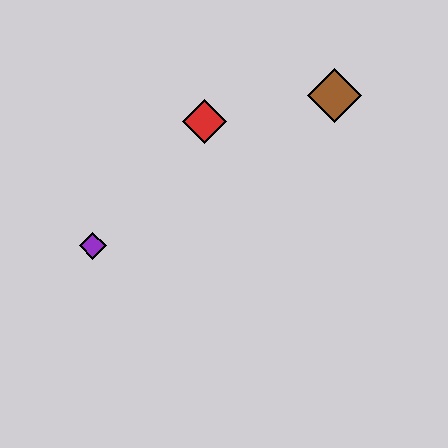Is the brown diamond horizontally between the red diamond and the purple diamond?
No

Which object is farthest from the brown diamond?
The purple diamond is farthest from the brown diamond.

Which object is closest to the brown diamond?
The red diamond is closest to the brown diamond.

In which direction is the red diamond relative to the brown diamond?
The red diamond is to the left of the brown diamond.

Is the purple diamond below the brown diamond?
Yes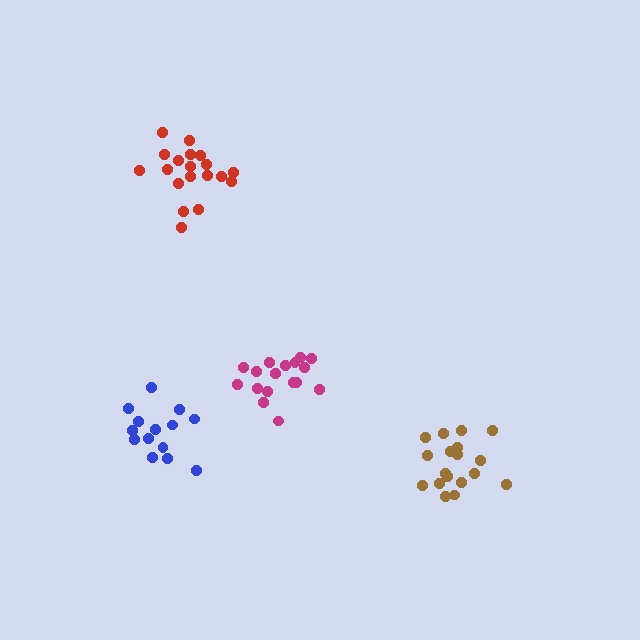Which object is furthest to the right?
The brown cluster is rightmost.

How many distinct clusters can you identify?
There are 4 distinct clusters.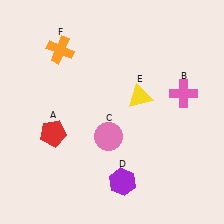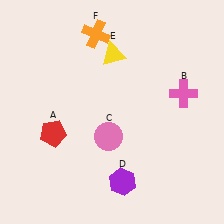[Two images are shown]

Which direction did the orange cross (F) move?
The orange cross (F) moved right.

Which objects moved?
The objects that moved are: the yellow triangle (E), the orange cross (F).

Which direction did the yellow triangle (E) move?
The yellow triangle (E) moved up.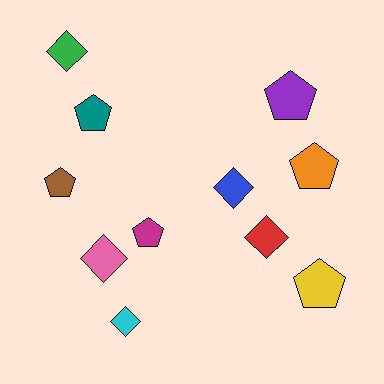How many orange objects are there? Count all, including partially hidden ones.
There is 1 orange object.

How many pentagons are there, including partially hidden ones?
There are 6 pentagons.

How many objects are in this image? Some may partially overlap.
There are 11 objects.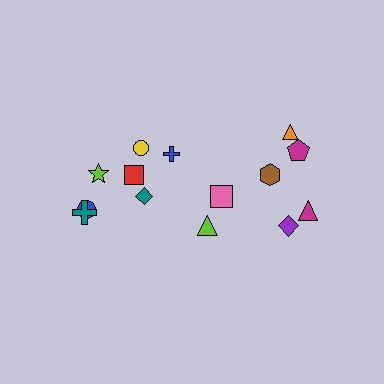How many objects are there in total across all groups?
There are 14 objects.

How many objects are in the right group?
There are 8 objects.